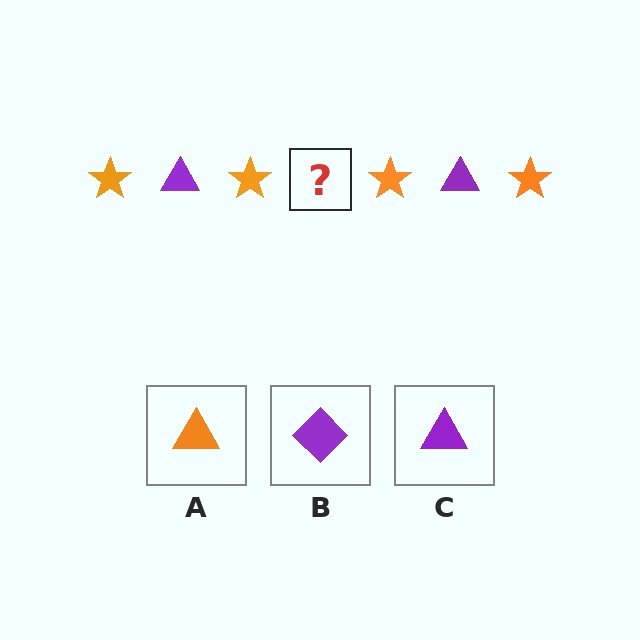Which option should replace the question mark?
Option C.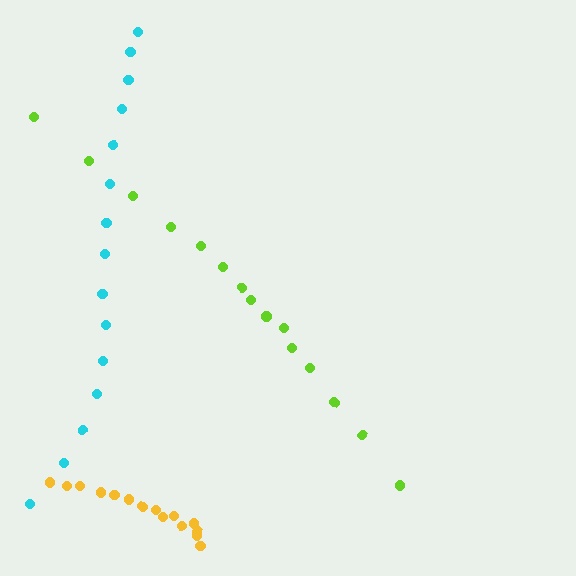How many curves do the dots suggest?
There are 3 distinct paths.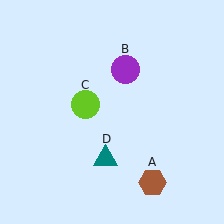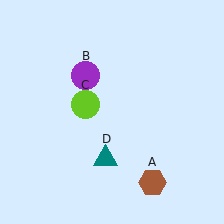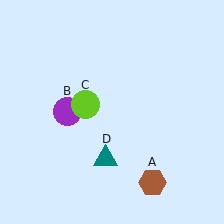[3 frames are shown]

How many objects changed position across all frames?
1 object changed position: purple circle (object B).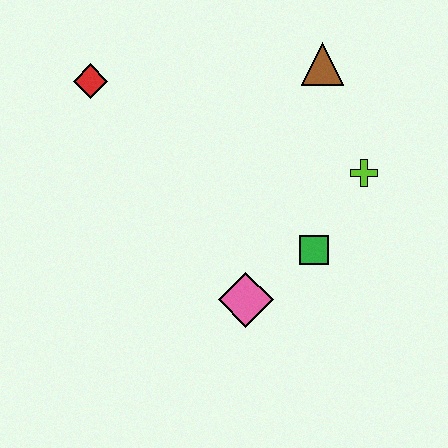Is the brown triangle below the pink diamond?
No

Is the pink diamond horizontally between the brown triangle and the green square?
No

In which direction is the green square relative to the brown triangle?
The green square is below the brown triangle.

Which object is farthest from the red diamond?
The lime cross is farthest from the red diamond.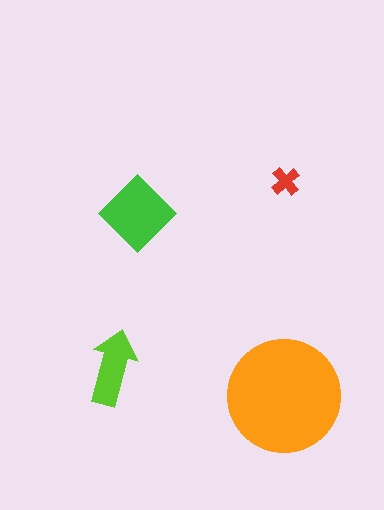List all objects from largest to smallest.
The orange circle, the green diamond, the lime arrow, the red cross.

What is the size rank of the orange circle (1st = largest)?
1st.